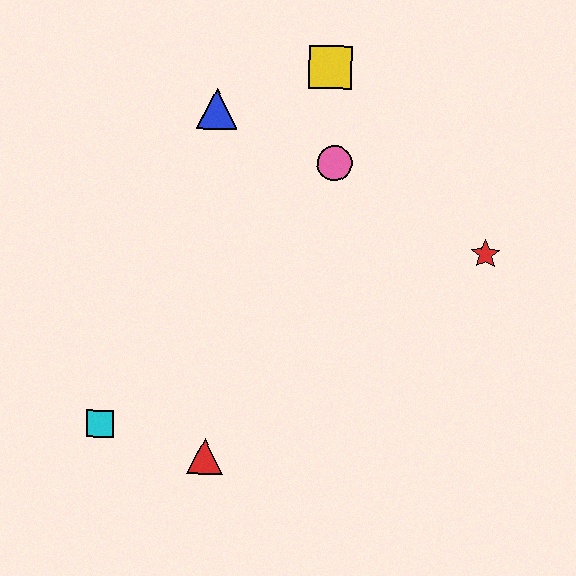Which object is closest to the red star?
The pink circle is closest to the red star.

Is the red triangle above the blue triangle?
No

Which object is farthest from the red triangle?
The yellow square is farthest from the red triangle.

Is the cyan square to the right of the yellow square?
No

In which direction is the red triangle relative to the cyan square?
The red triangle is to the right of the cyan square.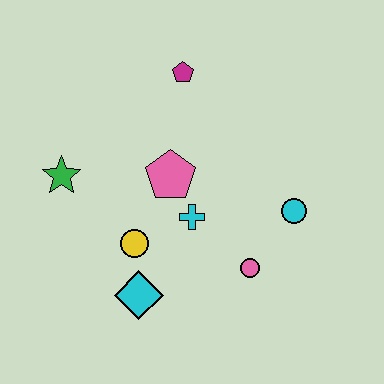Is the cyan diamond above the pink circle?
No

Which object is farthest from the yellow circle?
The magenta pentagon is farthest from the yellow circle.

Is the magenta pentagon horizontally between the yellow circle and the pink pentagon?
No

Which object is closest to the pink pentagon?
The cyan cross is closest to the pink pentagon.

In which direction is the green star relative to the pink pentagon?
The green star is to the left of the pink pentagon.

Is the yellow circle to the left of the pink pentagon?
Yes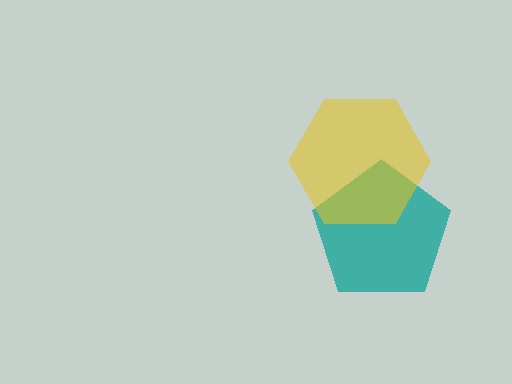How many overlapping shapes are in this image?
There are 2 overlapping shapes in the image.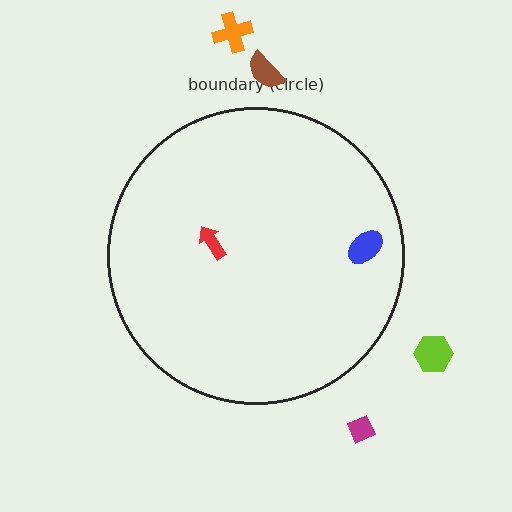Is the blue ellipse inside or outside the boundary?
Inside.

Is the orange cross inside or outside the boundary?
Outside.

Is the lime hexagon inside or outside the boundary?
Outside.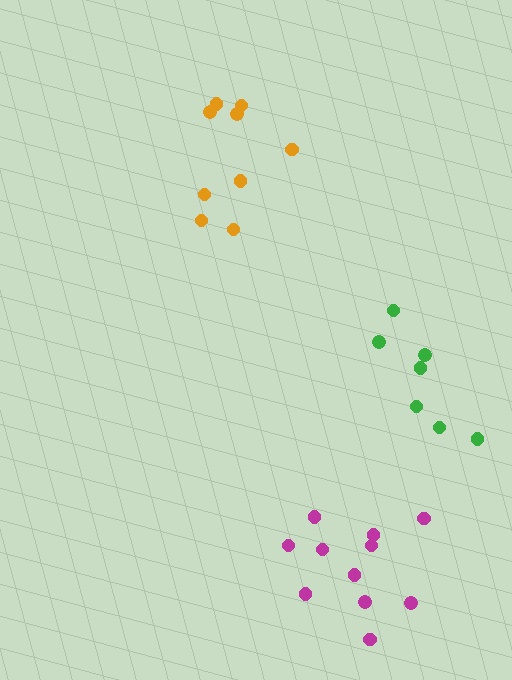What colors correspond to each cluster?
The clusters are colored: orange, magenta, green.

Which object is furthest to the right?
The green cluster is rightmost.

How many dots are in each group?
Group 1: 9 dots, Group 2: 11 dots, Group 3: 7 dots (27 total).